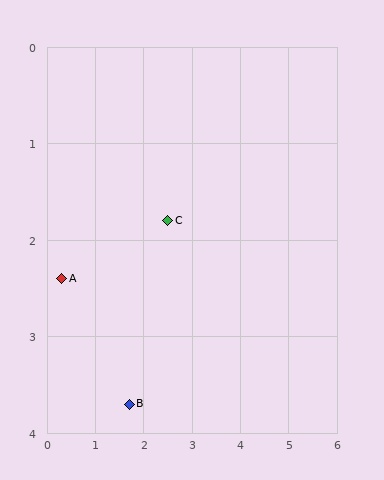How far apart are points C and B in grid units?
Points C and B are about 2.1 grid units apart.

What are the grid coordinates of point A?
Point A is at approximately (0.3, 2.4).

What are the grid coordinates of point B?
Point B is at approximately (1.7, 3.7).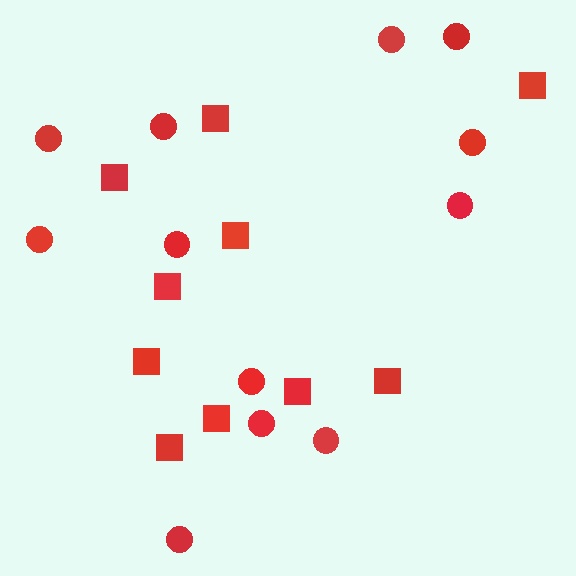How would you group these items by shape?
There are 2 groups: one group of squares (10) and one group of circles (12).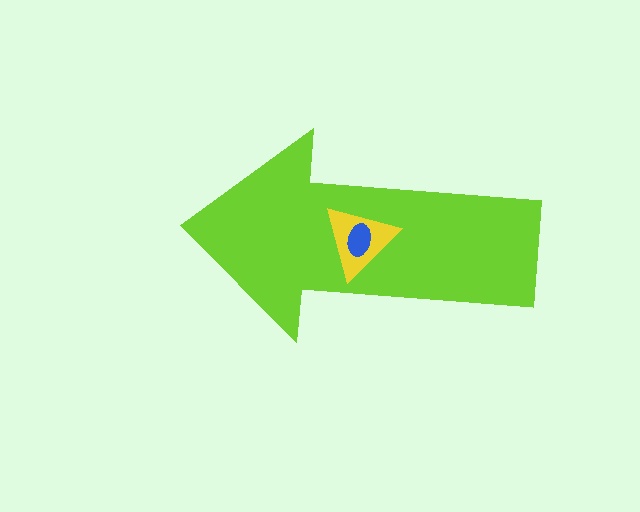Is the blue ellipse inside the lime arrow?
Yes.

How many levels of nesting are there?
3.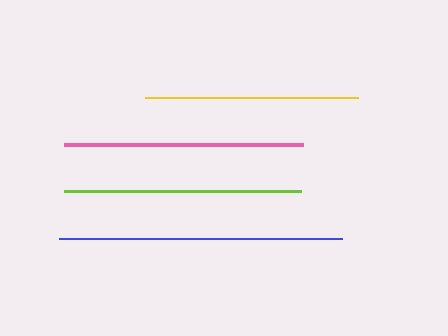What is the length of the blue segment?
The blue segment is approximately 283 pixels long.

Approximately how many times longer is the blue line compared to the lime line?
The blue line is approximately 1.2 times the length of the lime line.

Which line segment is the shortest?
The yellow line is the shortest at approximately 213 pixels.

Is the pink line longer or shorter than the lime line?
The pink line is longer than the lime line.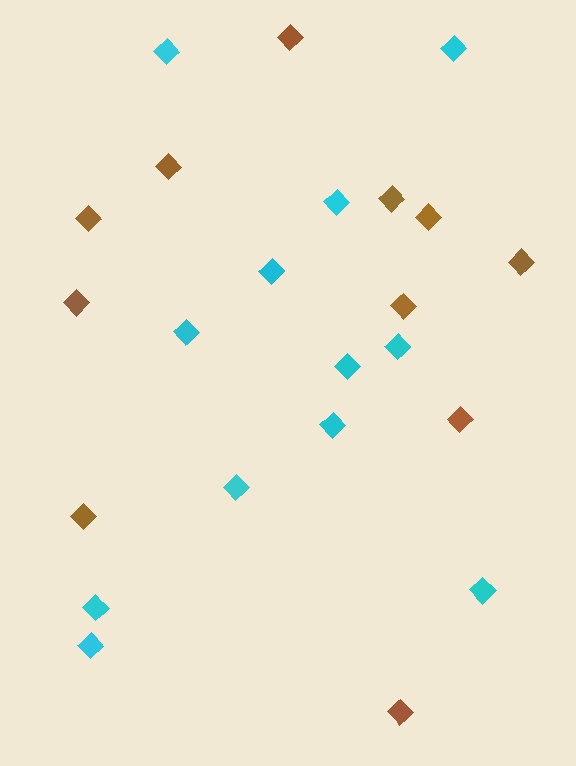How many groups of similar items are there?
There are 2 groups: one group of cyan diamonds (12) and one group of brown diamonds (11).